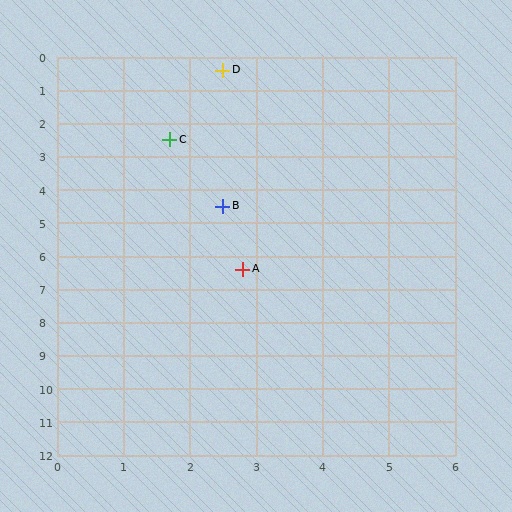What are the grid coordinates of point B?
Point B is at approximately (2.5, 4.5).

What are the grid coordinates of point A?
Point A is at approximately (2.8, 6.4).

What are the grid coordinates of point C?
Point C is at approximately (1.7, 2.5).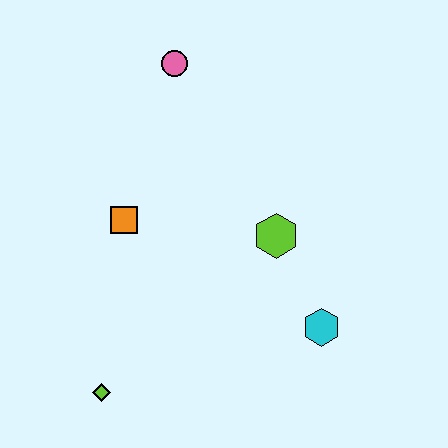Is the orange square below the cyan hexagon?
No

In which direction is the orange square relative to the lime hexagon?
The orange square is to the left of the lime hexagon.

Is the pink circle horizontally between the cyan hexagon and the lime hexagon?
No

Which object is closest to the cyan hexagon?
The lime hexagon is closest to the cyan hexagon.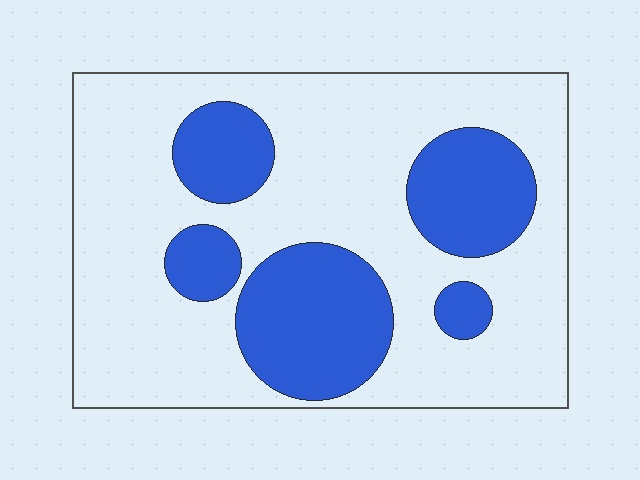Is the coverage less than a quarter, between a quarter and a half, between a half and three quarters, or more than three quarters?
Between a quarter and a half.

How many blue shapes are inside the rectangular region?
5.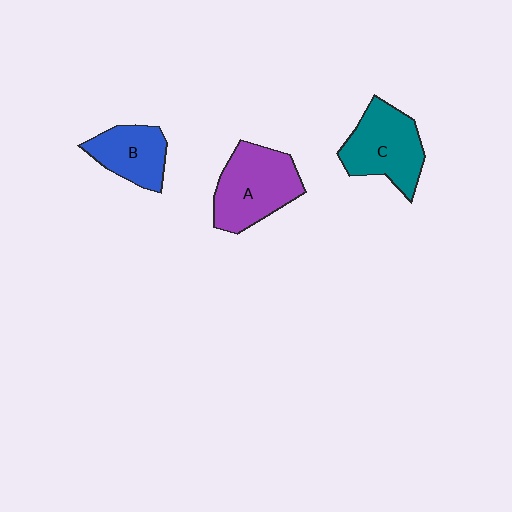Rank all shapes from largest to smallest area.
From largest to smallest: A (purple), C (teal), B (blue).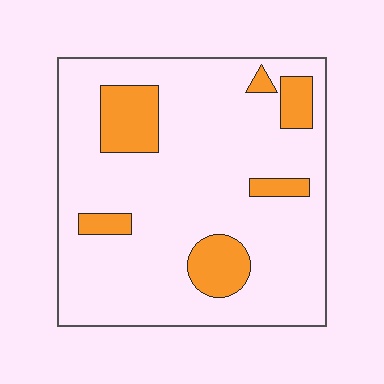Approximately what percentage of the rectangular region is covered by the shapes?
Approximately 15%.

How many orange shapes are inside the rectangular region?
6.